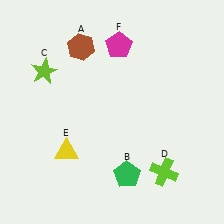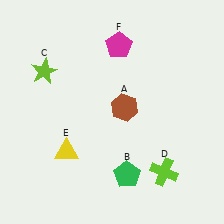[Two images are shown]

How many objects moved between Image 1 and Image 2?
1 object moved between the two images.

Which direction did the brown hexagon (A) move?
The brown hexagon (A) moved down.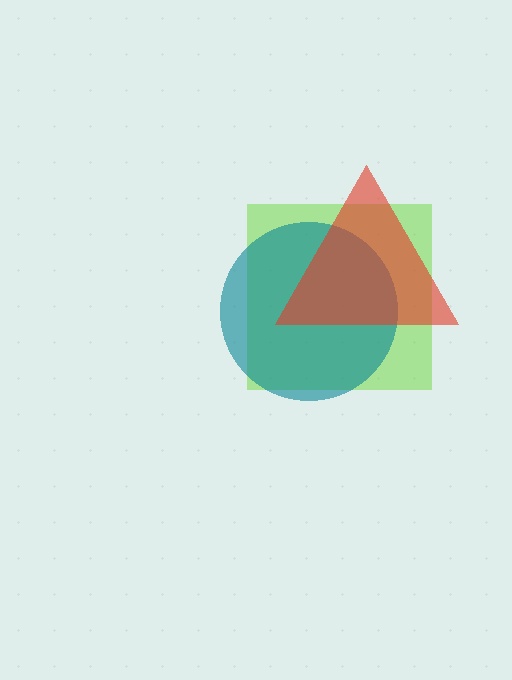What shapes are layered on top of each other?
The layered shapes are: a lime square, a teal circle, a red triangle.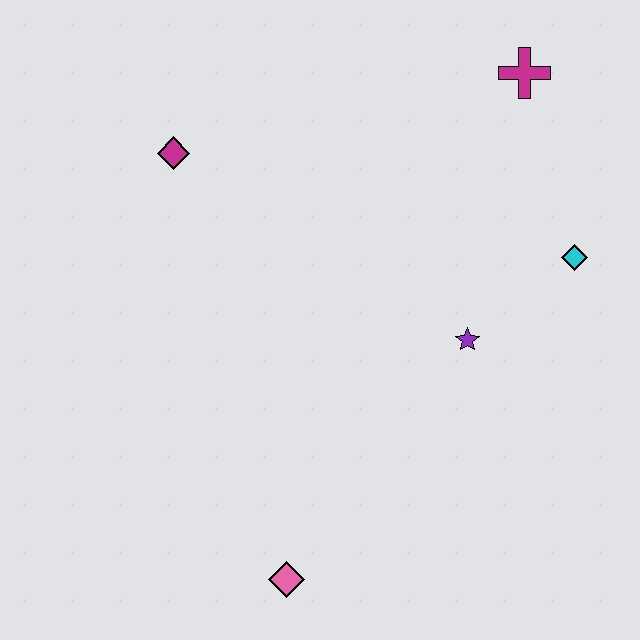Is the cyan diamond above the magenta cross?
No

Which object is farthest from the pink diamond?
The magenta cross is farthest from the pink diamond.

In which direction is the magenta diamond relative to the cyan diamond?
The magenta diamond is to the left of the cyan diamond.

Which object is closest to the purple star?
The cyan diamond is closest to the purple star.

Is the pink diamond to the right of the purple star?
No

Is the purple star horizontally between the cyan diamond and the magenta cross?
No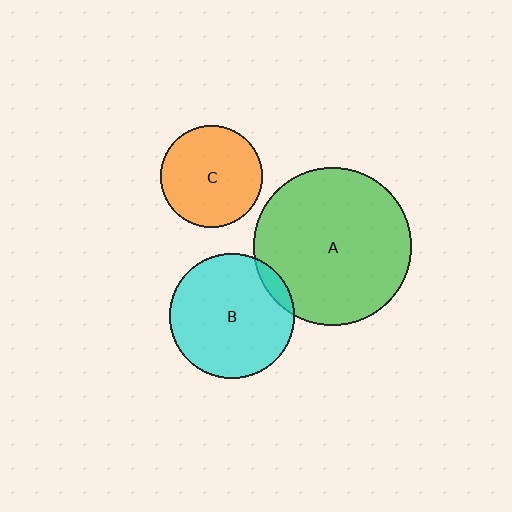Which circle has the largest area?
Circle A (green).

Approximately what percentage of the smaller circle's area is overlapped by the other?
Approximately 5%.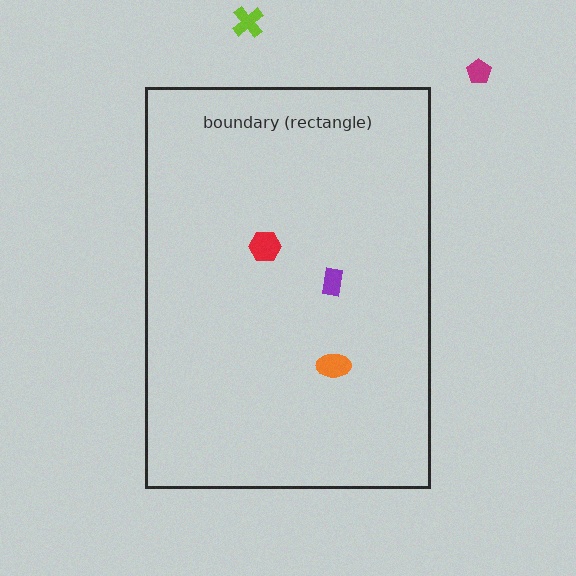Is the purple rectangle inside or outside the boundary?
Inside.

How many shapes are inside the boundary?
3 inside, 2 outside.